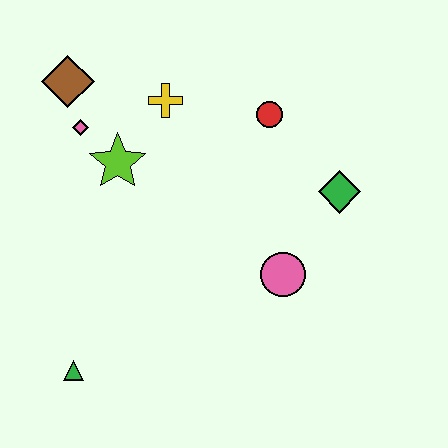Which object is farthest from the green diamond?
The green triangle is farthest from the green diamond.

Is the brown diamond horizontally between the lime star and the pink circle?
No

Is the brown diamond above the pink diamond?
Yes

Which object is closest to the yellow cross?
The lime star is closest to the yellow cross.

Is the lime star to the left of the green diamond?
Yes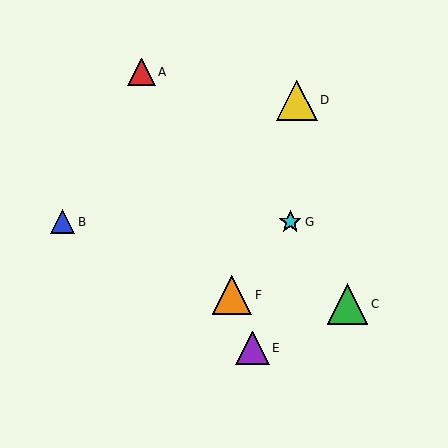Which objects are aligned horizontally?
Objects B, G are aligned horizontally.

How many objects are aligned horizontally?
2 objects (B, G) are aligned horizontally.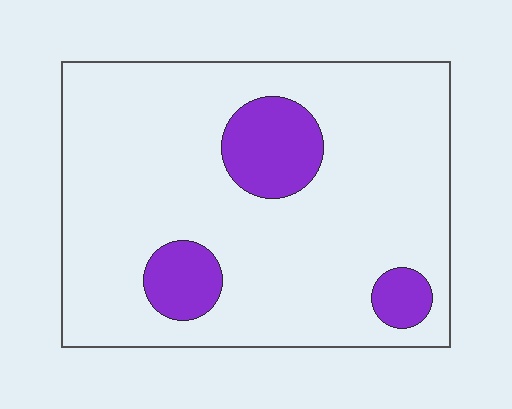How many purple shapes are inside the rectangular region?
3.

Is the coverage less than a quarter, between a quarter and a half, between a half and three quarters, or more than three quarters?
Less than a quarter.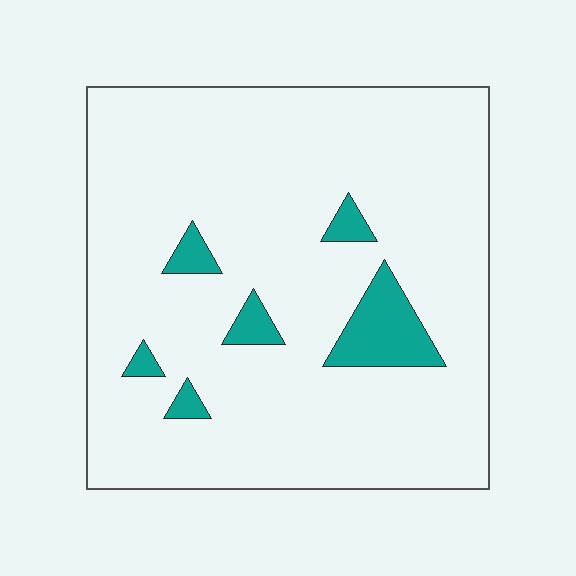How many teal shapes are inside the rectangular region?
6.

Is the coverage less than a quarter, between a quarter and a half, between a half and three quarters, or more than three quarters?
Less than a quarter.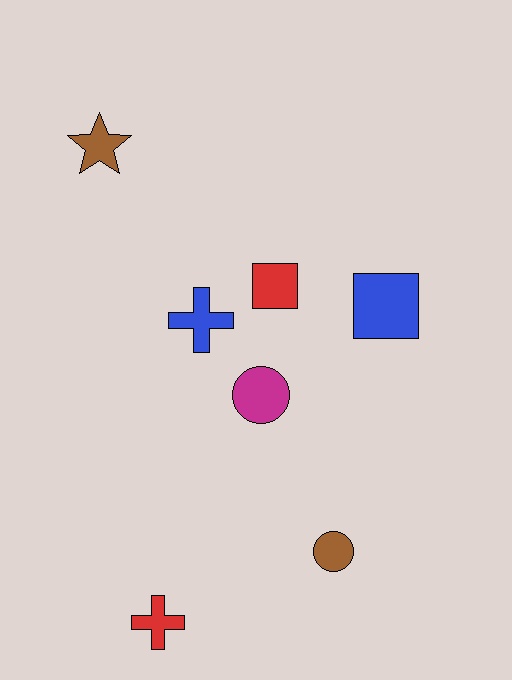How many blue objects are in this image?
There are 2 blue objects.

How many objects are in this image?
There are 7 objects.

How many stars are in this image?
There is 1 star.